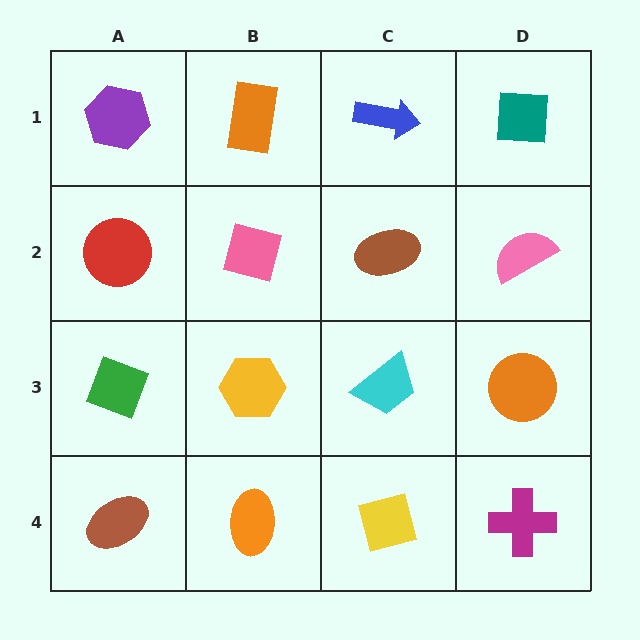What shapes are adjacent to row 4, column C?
A cyan trapezoid (row 3, column C), an orange ellipse (row 4, column B), a magenta cross (row 4, column D).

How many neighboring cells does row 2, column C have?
4.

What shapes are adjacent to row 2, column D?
A teal square (row 1, column D), an orange circle (row 3, column D), a brown ellipse (row 2, column C).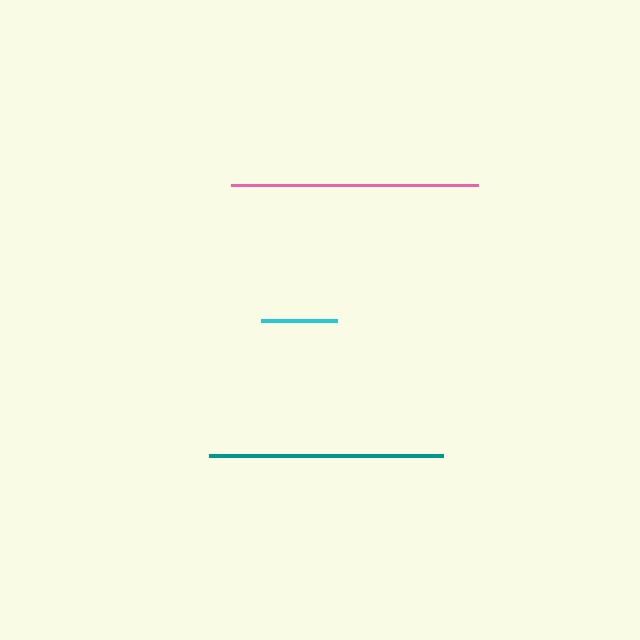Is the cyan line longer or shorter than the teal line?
The teal line is longer than the cyan line.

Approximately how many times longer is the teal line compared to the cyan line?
The teal line is approximately 3.1 times the length of the cyan line.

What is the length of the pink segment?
The pink segment is approximately 247 pixels long.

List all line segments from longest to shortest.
From longest to shortest: pink, teal, cyan.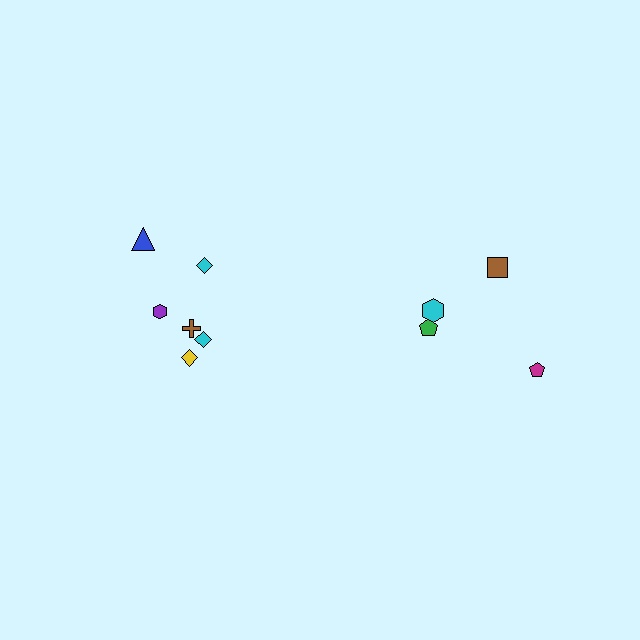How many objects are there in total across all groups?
There are 10 objects.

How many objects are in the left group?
There are 6 objects.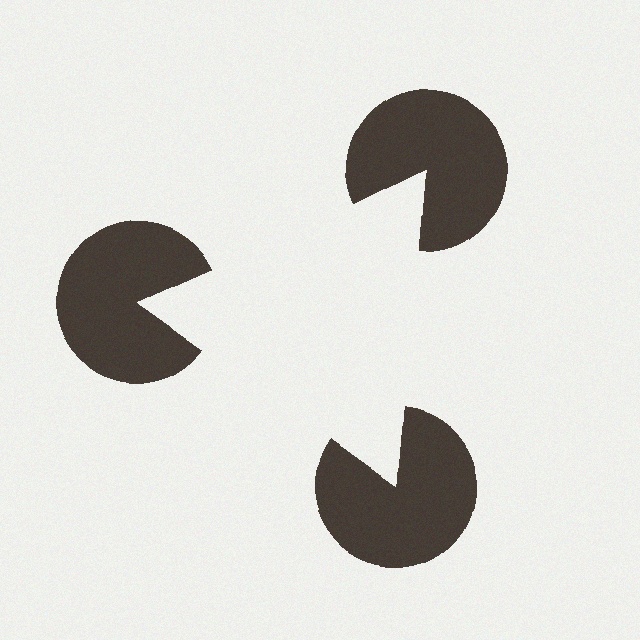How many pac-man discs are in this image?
There are 3 — one at each vertex of the illusory triangle.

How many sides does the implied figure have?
3 sides.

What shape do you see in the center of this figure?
An illusory triangle — its edges are inferred from the aligned wedge cuts in the pac-man discs, not physically drawn.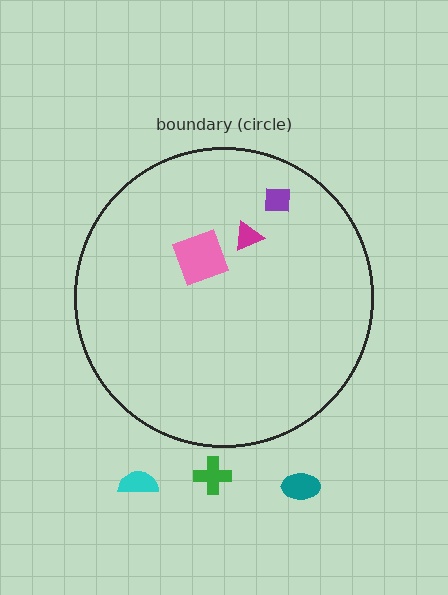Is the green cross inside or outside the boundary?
Outside.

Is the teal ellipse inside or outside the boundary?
Outside.